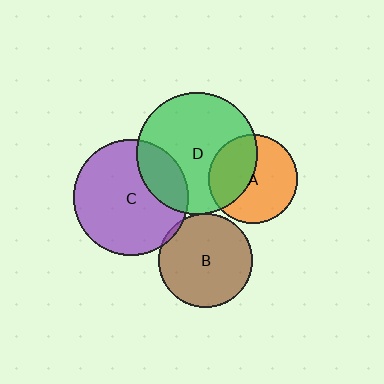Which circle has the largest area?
Circle D (green).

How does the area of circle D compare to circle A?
Approximately 1.9 times.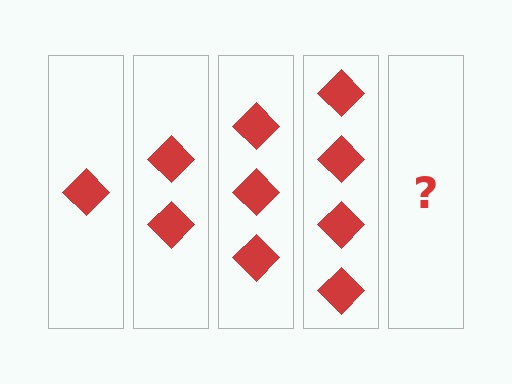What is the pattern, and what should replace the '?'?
The pattern is that each step adds one more diamond. The '?' should be 5 diamonds.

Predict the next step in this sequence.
The next step is 5 diamonds.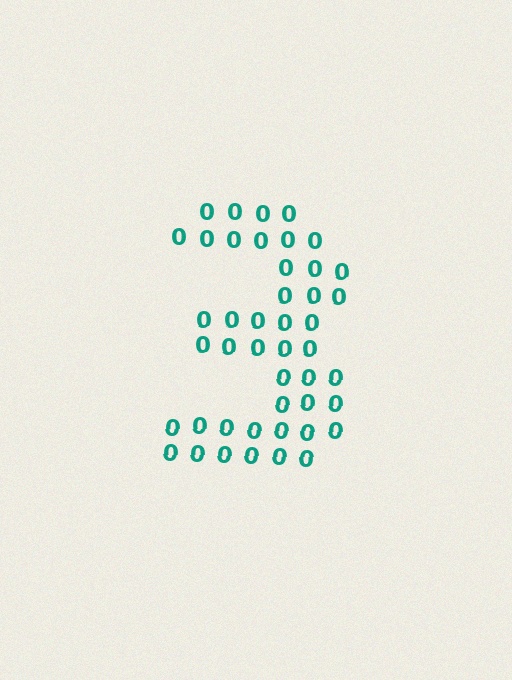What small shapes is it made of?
It is made of small digit 0's.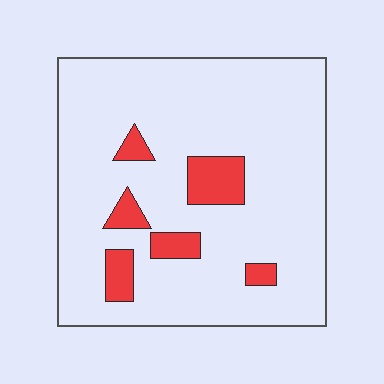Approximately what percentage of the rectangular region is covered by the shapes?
Approximately 10%.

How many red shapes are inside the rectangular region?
6.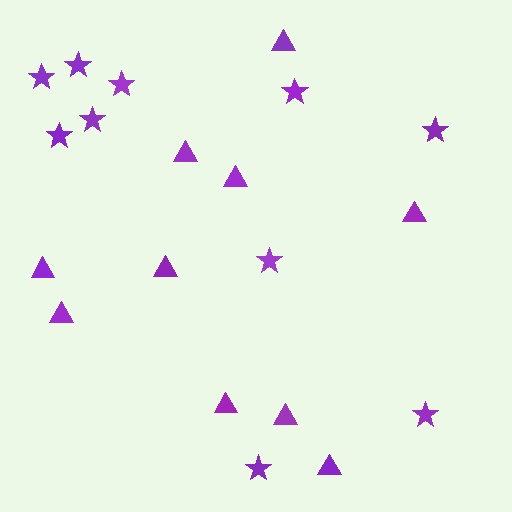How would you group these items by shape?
There are 2 groups: one group of triangles (10) and one group of stars (10).